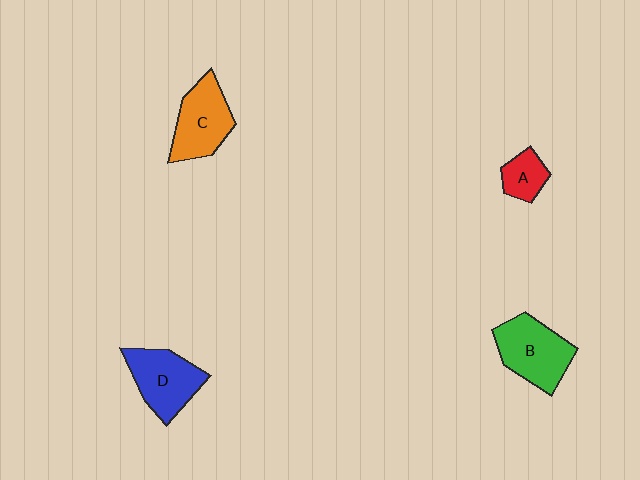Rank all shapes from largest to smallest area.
From largest to smallest: B (green), D (blue), C (orange), A (red).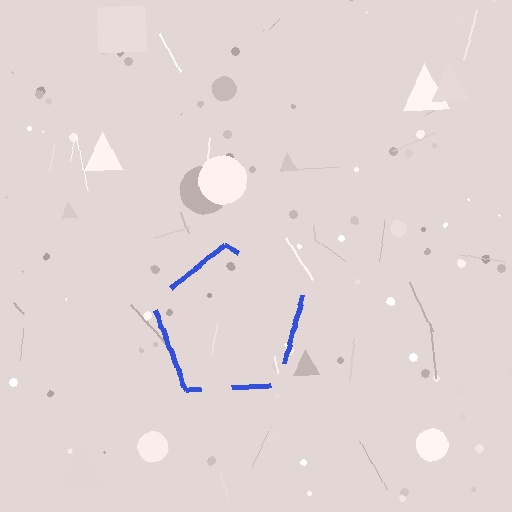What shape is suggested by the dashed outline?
The dashed outline suggests a pentagon.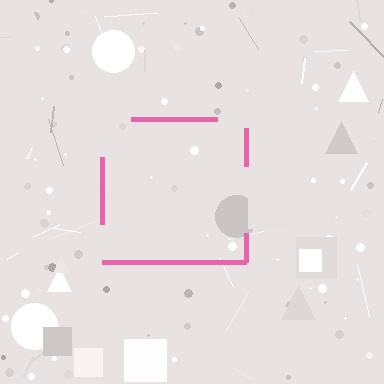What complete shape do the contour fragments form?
The contour fragments form a square.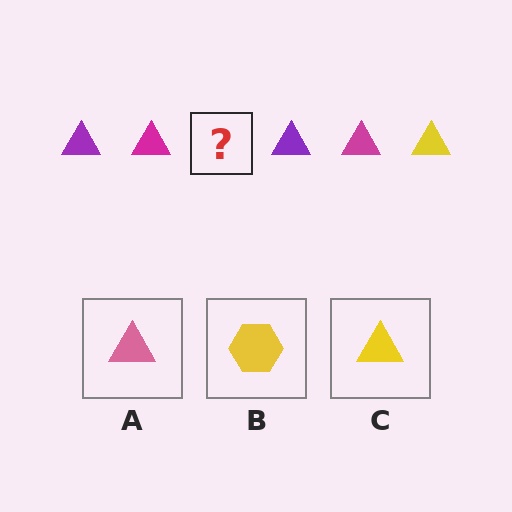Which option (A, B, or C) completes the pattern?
C.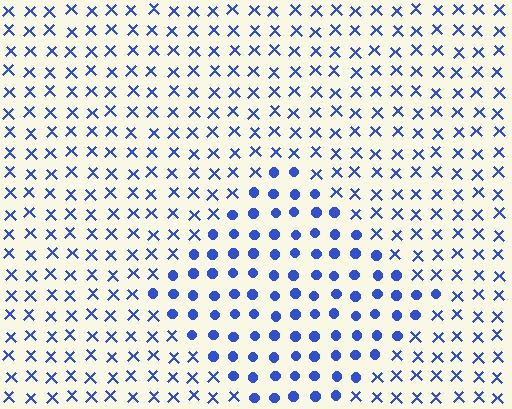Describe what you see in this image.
The image is filled with small blue elements arranged in a uniform grid. A diamond-shaped region contains circles, while the surrounding area contains X marks. The boundary is defined purely by the change in element shape.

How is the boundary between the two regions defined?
The boundary is defined by a change in element shape: circles inside vs. X marks outside. All elements share the same color and spacing.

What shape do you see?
I see a diamond.